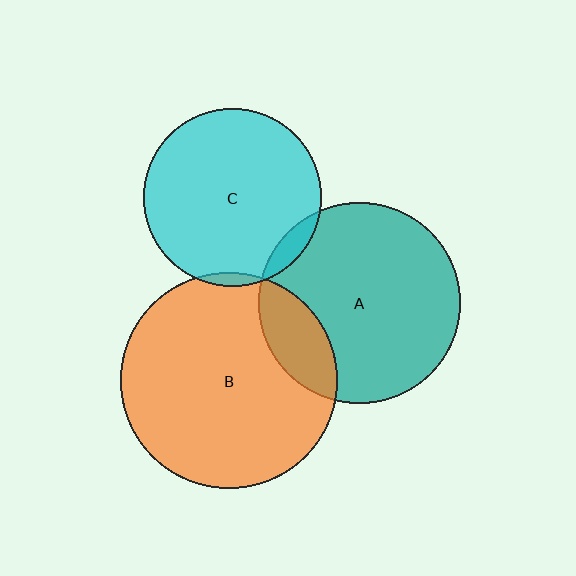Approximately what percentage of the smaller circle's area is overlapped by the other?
Approximately 5%.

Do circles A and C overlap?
Yes.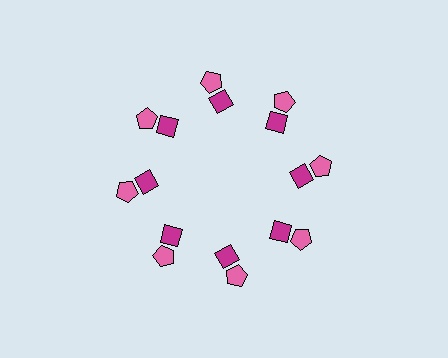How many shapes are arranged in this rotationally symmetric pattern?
There are 16 shapes, arranged in 8 groups of 2.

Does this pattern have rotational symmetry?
Yes, this pattern has 8-fold rotational symmetry. It looks the same after rotating 45 degrees around the center.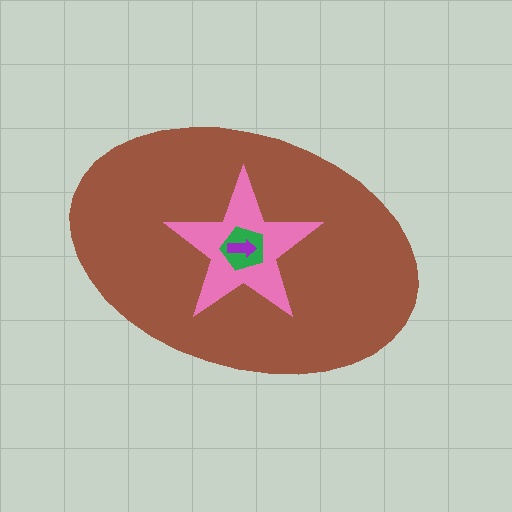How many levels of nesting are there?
4.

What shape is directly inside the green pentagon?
The purple arrow.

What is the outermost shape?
The brown ellipse.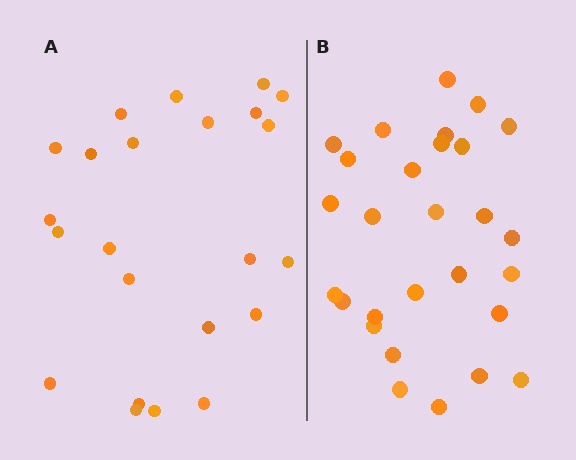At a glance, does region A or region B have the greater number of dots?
Region B (the right region) has more dots.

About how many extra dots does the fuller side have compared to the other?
Region B has about 5 more dots than region A.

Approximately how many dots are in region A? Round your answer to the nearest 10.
About 20 dots. (The exact count is 23, which rounds to 20.)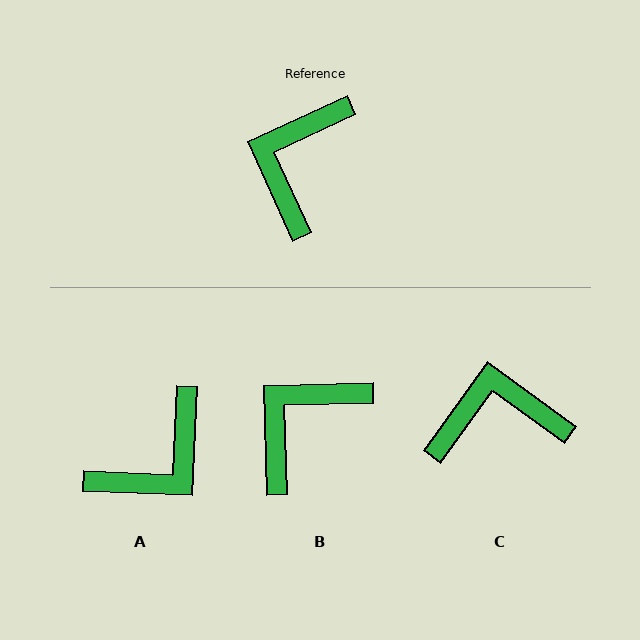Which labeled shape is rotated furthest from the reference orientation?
A, about 153 degrees away.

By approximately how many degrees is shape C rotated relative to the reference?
Approximately 61 degrees clockwise.